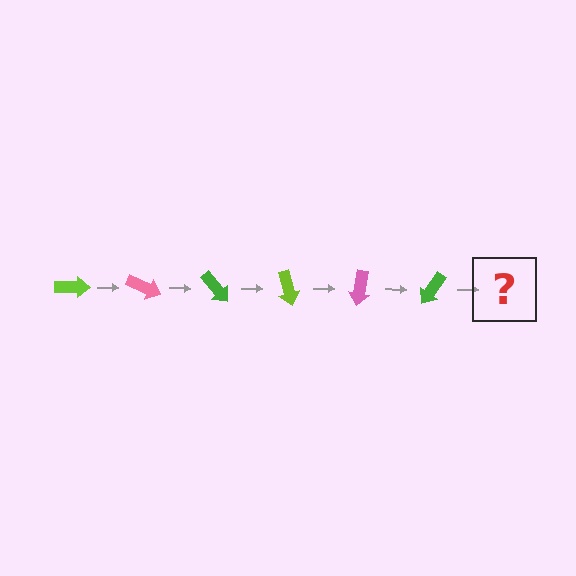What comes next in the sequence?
The next element should be a lime arrow, rotated 150 degrees from the start.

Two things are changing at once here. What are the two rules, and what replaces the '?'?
The two rules are that it rotates 25 degrees each step and the color cycles through lime, pink, and green. The '?' should be a lime arrow, rotated 150 degrees from the start.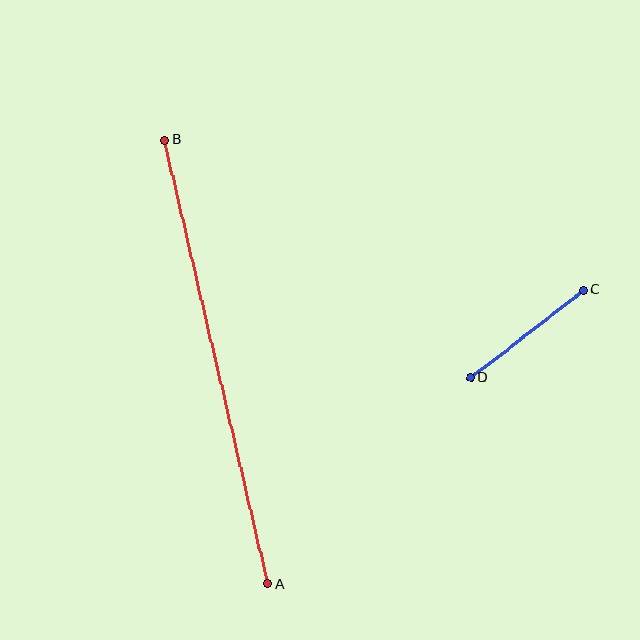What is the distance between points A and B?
The distance is approximately 456 pixels.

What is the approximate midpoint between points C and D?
The midpoint is at approximately (527, 334) pixels.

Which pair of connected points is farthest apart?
Points A and B are farthest apart.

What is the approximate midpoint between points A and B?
The midpoint is at approximately (216, 362) pixels.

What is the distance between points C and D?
The distance is approximately 143 pixels.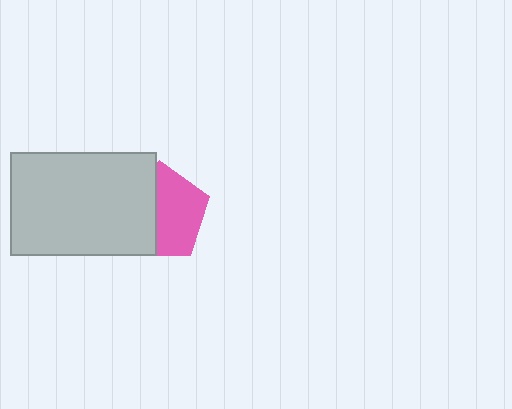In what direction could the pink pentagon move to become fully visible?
The pink pentagon could move right. That would shift it out from behind the light gray rectangle entirely.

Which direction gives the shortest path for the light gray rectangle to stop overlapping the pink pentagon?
Moving left gives the shortest separation.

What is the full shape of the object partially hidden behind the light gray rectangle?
The partially hidden object is a pink pentagon.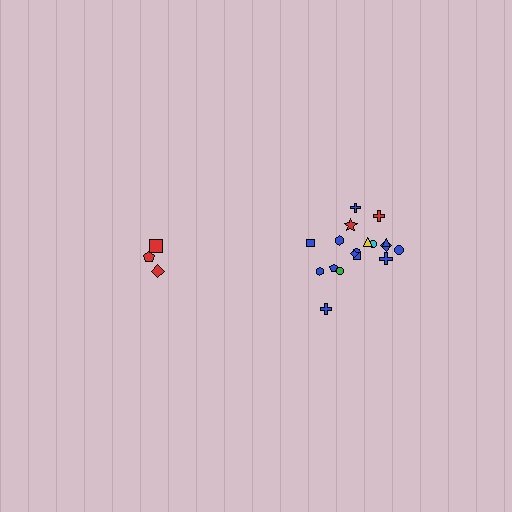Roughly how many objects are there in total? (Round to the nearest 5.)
Roughly 20 objects in total.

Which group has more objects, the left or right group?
The right group.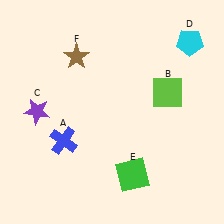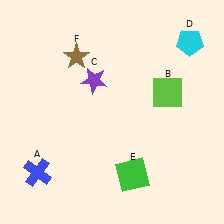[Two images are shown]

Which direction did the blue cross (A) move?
The blue cross (A) moved down.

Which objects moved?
The objects that moved are: the blue cross (A), the purple star (C).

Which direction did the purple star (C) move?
The purple star (C) moved right.